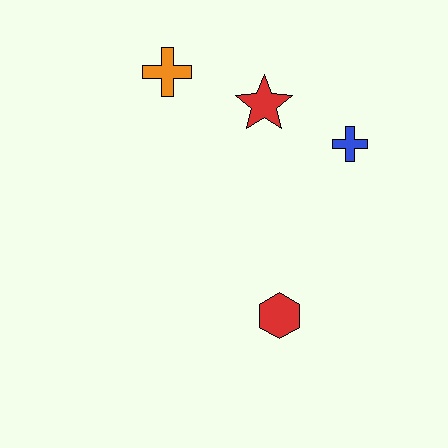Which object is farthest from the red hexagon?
The orange cross is farthest from the red hexagon.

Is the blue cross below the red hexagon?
No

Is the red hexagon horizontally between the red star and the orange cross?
No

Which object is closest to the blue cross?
The red star is closest to the blue cross.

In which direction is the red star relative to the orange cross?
The red star is to the right of the orange cross.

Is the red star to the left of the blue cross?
Yes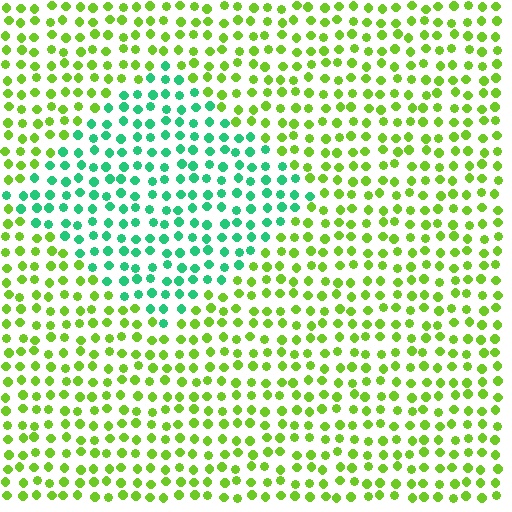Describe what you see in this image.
The image is filled with small lime elements in a uniform arrangement. A diamond-shaped region is visible where the elements are tinted to a slightly different hue, forming a subtle color boundary.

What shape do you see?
I see a diamond.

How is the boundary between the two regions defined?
The boundary is defined purely by a slight shift in hue (about 57 degrees). Spacing, size, and orientation are identical on both sides.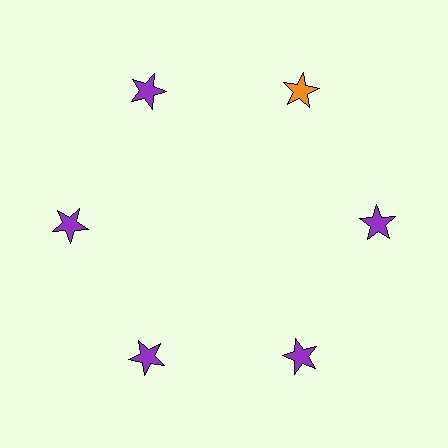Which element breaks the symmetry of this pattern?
The orange star at roughly the 1 o'clock position breaks the symmetry. All other shapes are purple stars.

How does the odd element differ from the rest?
It has a different color: orange instead of purple.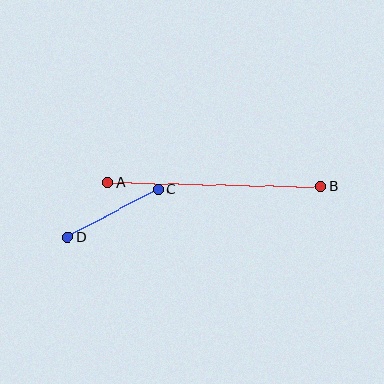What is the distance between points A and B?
The distance is approximately 213 pixels.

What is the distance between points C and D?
The distance is approximately 102 pixels.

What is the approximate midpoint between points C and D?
The midpoint is at approximately (113, 213) pixels.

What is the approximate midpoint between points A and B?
The midpoint is at approximately (214, 185) pixels.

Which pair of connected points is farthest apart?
Points A and B are farthest apart.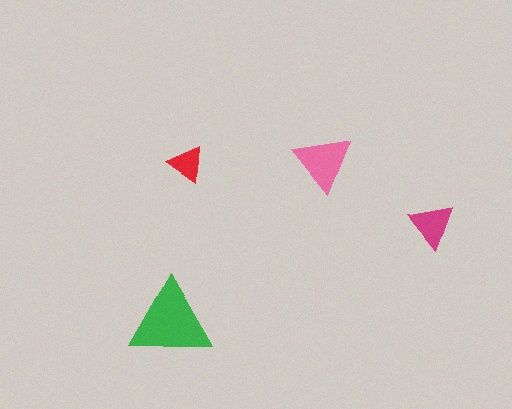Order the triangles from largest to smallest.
the green one, the pink one, the magenta one, the red one.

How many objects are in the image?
There are 4 objects in the image.